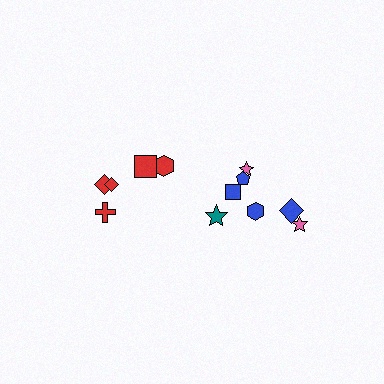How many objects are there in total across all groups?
There are 12 objects.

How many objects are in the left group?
There are 5 objects.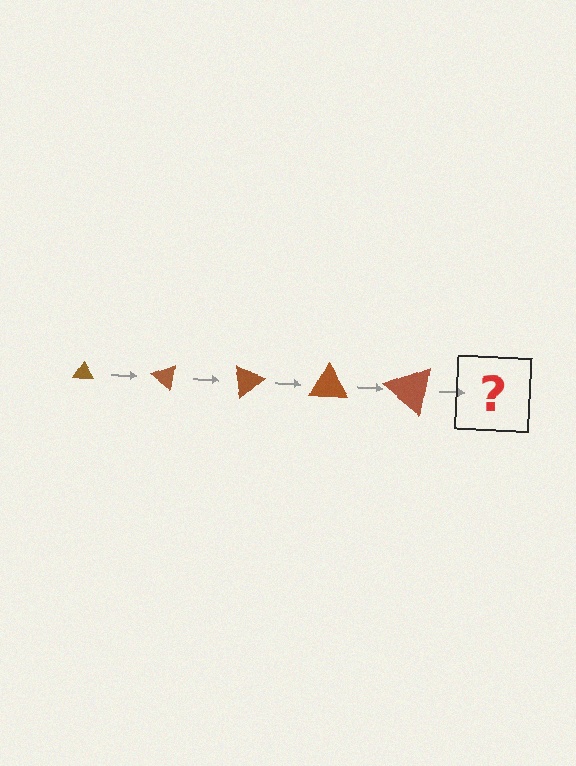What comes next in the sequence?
The next element should be a triangle, larger than the previous one and rotated 200 degrees from the start.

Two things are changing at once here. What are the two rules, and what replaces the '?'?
The two rules are that the triangle grows larger each step and it rotates 40 degrees each step. The '?' should be a triangle, larger than the previous one and rotated 200 degrees from the start.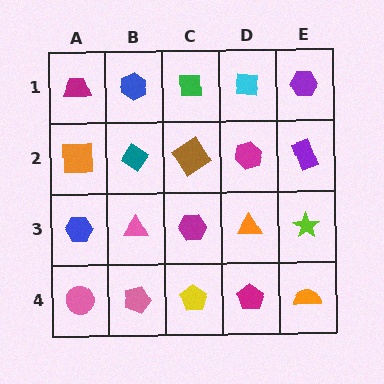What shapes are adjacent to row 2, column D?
A cyan square (row 1, column D), an orange triangle (row 3, column D), a brown diamond (row 2, column C), a purple rectangle (row 2, column E).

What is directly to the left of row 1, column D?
A green square.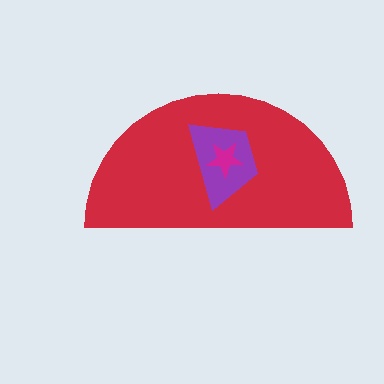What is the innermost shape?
The magenta star.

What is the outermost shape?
The red semicircle.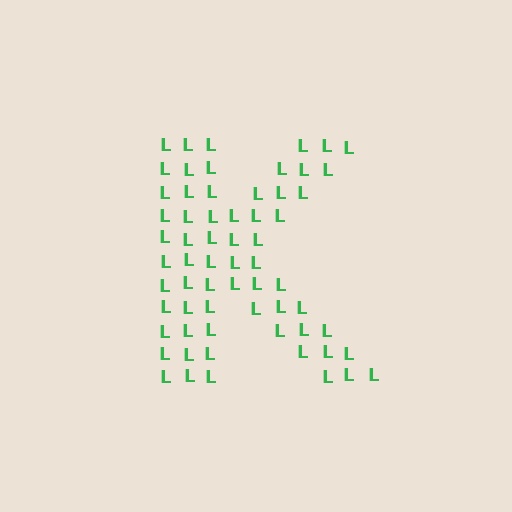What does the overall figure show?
The overall figure shows the letter K.